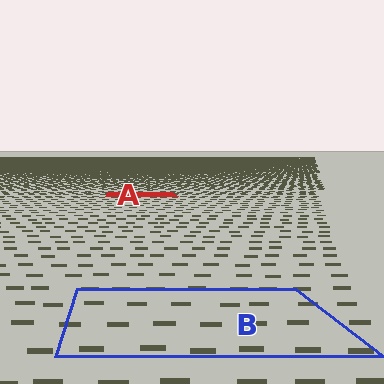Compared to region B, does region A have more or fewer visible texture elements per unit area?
Region A has more texture elements per unit area — they are packed more densely because it is farther away.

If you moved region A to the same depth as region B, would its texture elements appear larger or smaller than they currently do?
They would appear larger. At a closer depth, the same texture elements are projected at a bigger on-screen size.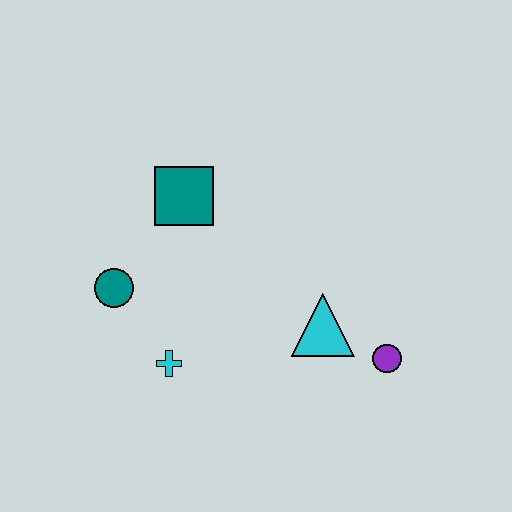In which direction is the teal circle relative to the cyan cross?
The teal circle is above the cyan cross.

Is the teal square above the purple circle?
Yes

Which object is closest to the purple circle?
The cyan triangle is closest to the purple circle.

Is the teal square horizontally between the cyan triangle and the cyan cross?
Yes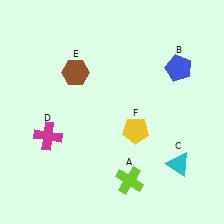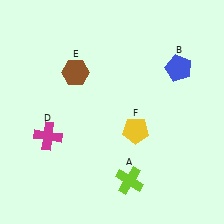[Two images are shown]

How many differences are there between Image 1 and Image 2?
There is 1 difference between the two images.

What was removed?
The cyan triangle (C) was removed in Image 2.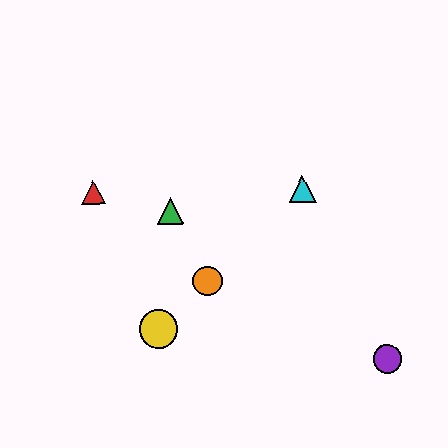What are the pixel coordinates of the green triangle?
The green triangle is at (170, 211).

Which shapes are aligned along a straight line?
The blue circle, the yellow circle, the orange circle, the cyan triangle are aligned along a straight line.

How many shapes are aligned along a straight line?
4 shapes (the blue circle, the yellow circle, the orange circle, the cyan triangle) are aligned along a straight line.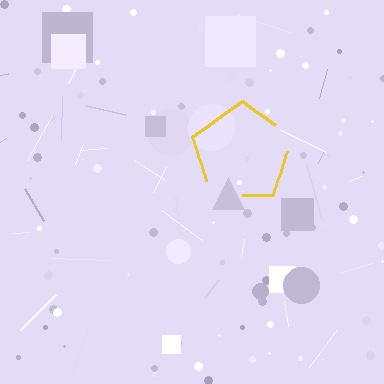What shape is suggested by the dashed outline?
The dashed outline suggests a pentagon.